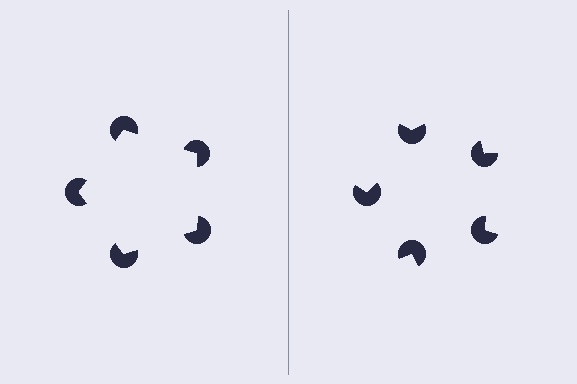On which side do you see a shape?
An illusory pentagon appears on the left side. On the right side the wedge cuts are rotated, so no coherent shape forms.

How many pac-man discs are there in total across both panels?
10 — 5 on each side.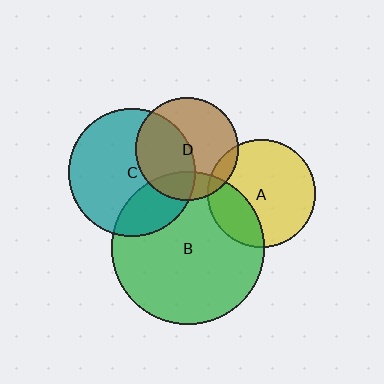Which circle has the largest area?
Circle B (green).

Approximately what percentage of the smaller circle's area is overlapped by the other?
Approximately 20%.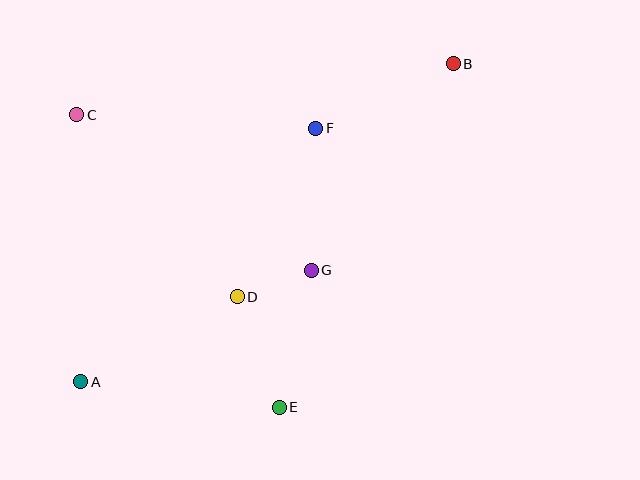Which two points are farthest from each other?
Points A and B are farthest from each other.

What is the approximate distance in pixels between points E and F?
The distance between E and F is approximately 281 pixels.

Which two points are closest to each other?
Points D and G are closest to each other.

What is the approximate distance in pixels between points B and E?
The distance between B and E is approximately 385 pixels.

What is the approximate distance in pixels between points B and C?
The distance between B and C is approximately 380 pixels.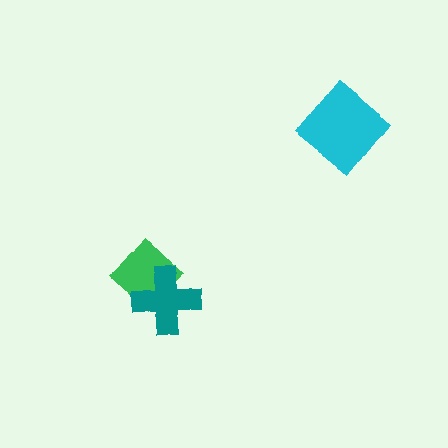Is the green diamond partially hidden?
Yes, it is partially covered by another shape.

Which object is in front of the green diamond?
The teal cross is in front of the green diamond.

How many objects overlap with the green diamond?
1 object overlaps with the green diamond.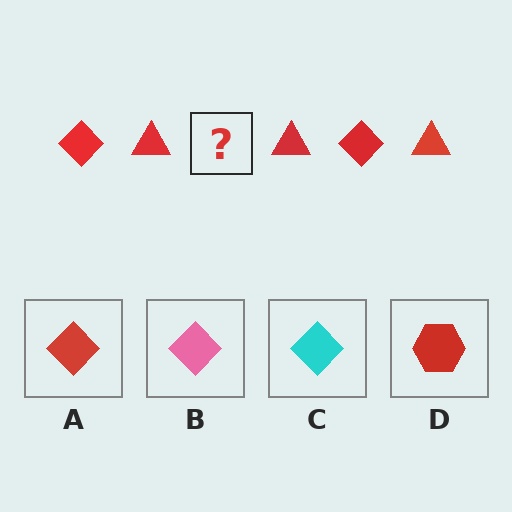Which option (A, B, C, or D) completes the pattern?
A.